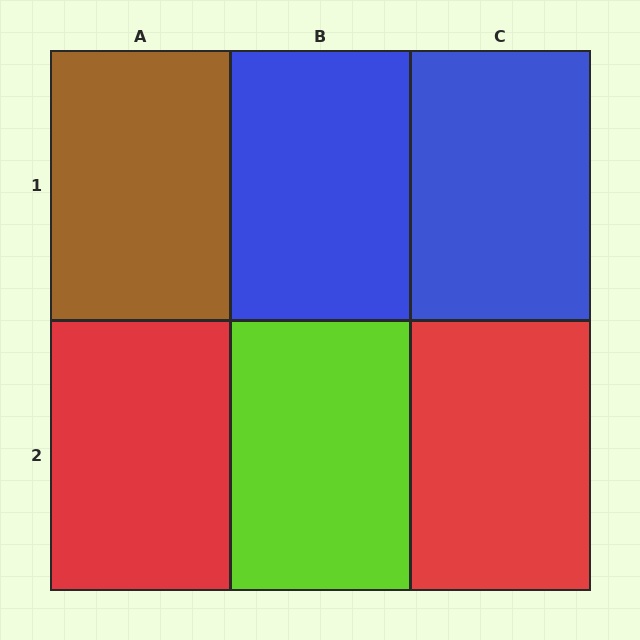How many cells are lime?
1 cell is lime.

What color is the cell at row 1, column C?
Blue.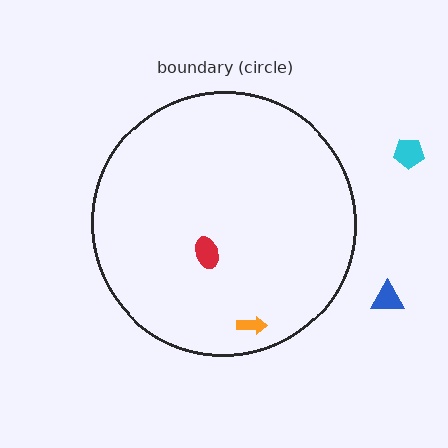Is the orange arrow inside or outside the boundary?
Inside.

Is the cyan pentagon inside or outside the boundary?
Outside.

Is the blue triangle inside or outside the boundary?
Outside.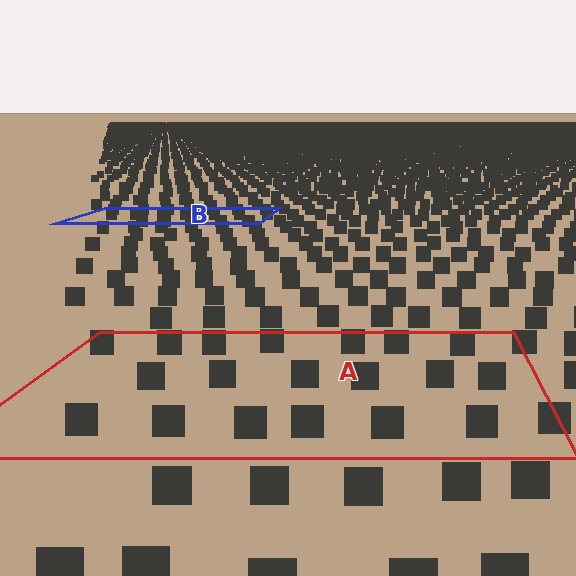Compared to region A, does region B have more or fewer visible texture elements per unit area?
Region B has more texture elements per unit area — they are packed more densely because it is farther away.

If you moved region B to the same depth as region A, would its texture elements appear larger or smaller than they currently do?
They would appear larger. At a closer depth, the same texture elements are projected at a bigger on-screen size.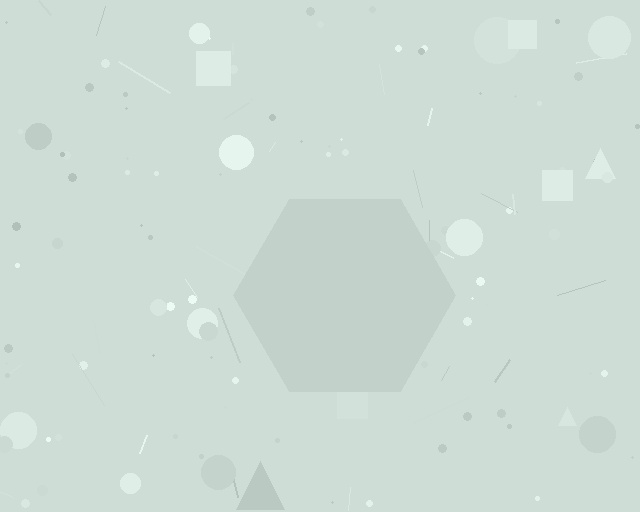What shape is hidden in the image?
A hexagon is hidden in the image.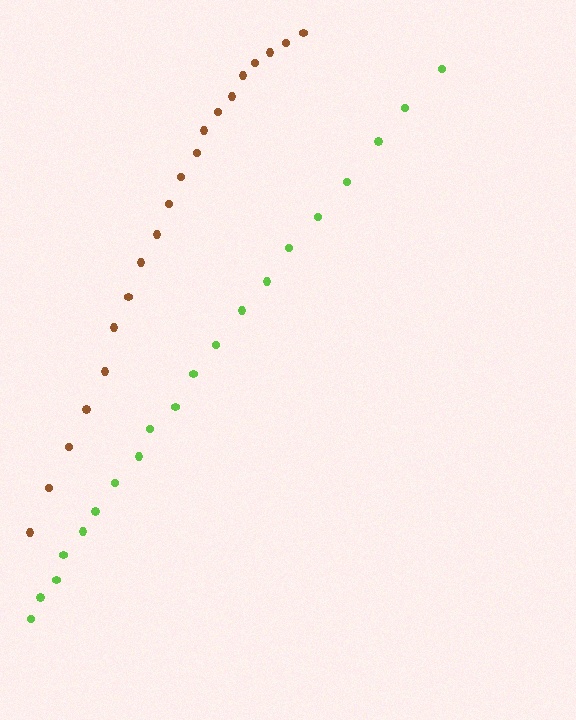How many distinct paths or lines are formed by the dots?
There are 2 distinct paths.